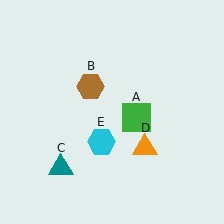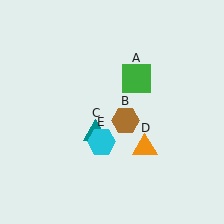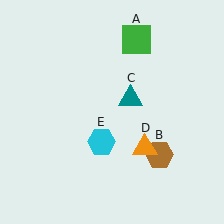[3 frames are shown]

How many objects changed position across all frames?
3 objects changed position: green square (object A), brown hexagon (object B), teal triangle (object C).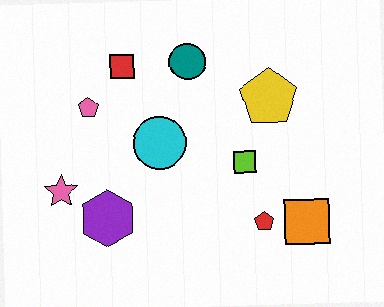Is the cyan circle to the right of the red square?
Yes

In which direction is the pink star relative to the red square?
The pink star is below the red square.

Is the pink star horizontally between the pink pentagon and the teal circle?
No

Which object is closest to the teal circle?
The red square is closest to the teal circle.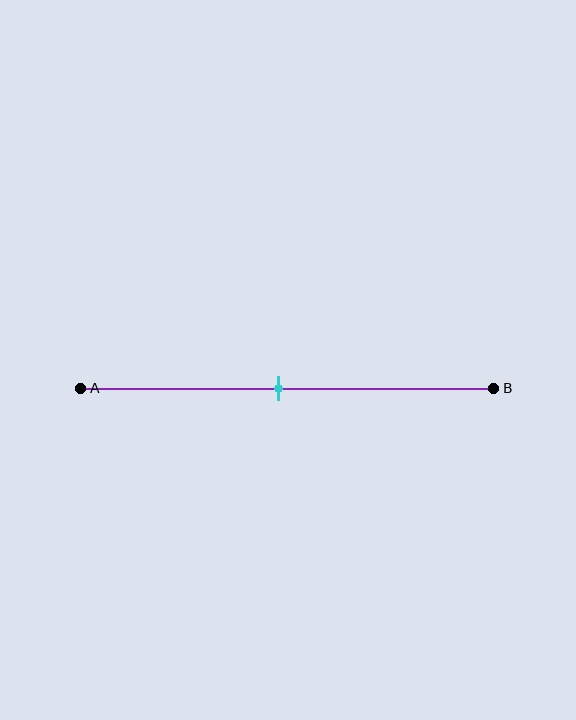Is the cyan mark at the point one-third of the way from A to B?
No, the mark is at about 50% from A, not at the 33% one-third point.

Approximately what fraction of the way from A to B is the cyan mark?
The cyan mark is approximately 50% of the way from A to B.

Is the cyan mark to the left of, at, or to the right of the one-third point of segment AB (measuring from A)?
The cyan mark is to the right of the one-third point of segment AB.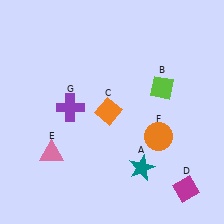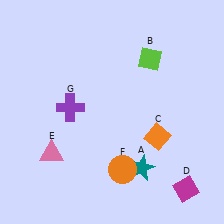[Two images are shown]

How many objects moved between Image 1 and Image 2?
3 objects moved between the two images.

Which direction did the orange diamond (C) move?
The orange diamond (C) moved right.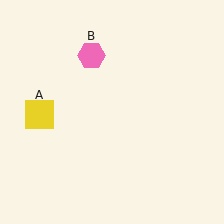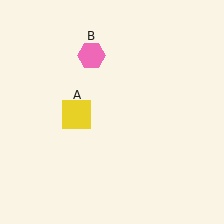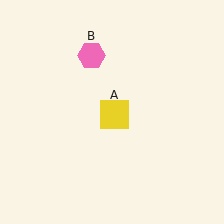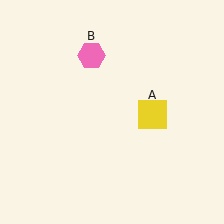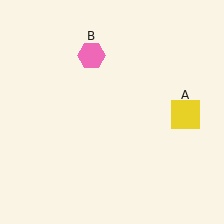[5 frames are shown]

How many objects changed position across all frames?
1 object changed position: yellow square (object A).